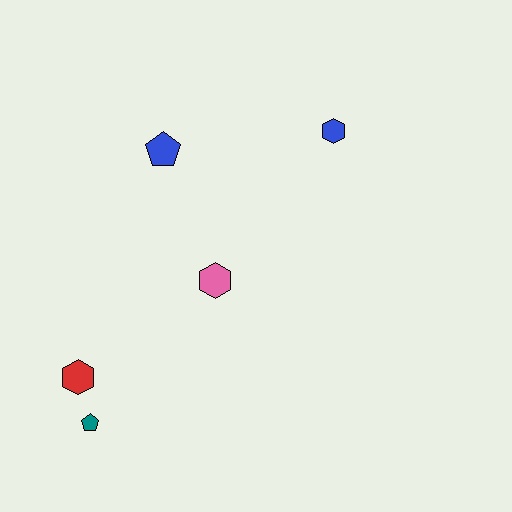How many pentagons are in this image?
There are 2 pentagons.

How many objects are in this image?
There are 5 objects.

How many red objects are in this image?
There is 1 red object.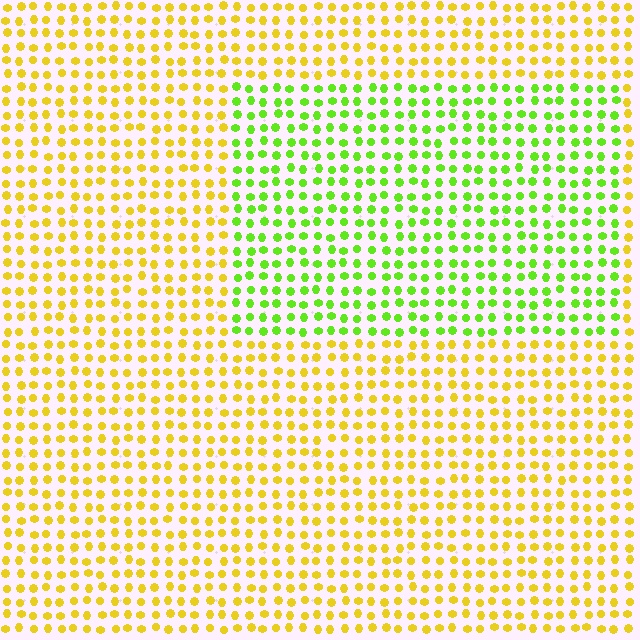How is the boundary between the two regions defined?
The boundary is defined purely by a slight shift in hue (about 48 degrees). Spacing, size, and orientation are identical on both sides.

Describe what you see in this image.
The image is filled with small yellow elements in a uniform arrangement. A rectangle-shaped region is visible where the elements are tinted to a slightly different hue, forming a subtle color boundary.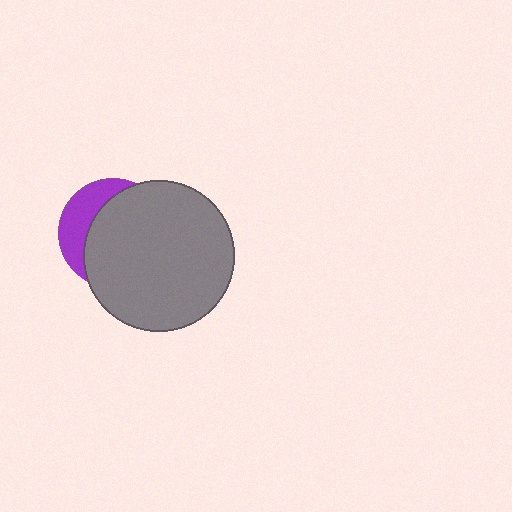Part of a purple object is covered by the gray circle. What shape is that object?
It is a circle.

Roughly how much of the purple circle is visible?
A small part of it is visible (roughly 30%).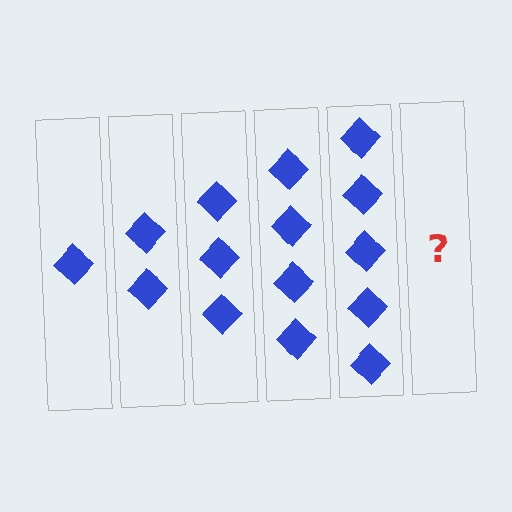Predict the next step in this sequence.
The next step is 6 diamonds.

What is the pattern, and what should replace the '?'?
The pattern is that each step adds one more diamond. The '?' should be 6 diamonds.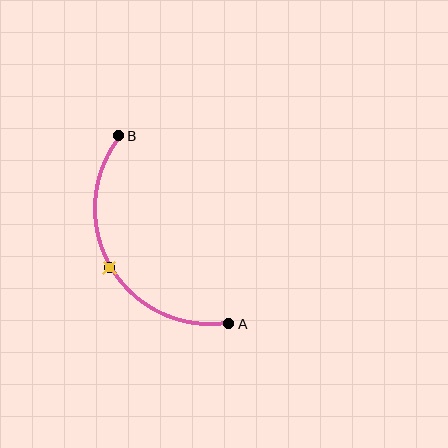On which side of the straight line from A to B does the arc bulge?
The arc bulges to the left of the straight line connecting A and B.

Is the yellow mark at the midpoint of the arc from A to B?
Yes. The yellow mark lies on the arc at equal arc-length from both A and B — it is the arc midpoint.